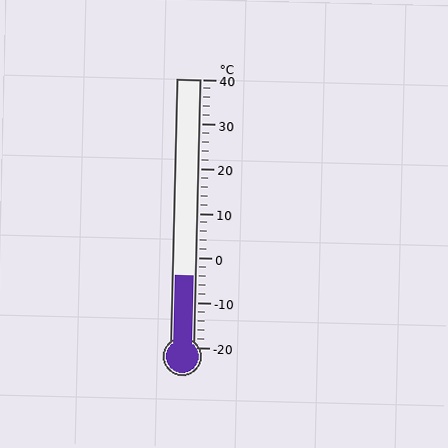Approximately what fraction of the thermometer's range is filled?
The thermometer is filled to approximately 25% of its range.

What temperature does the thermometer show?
The thermometer shows approximately -4°C.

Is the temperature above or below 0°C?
The temperature is below 0°C.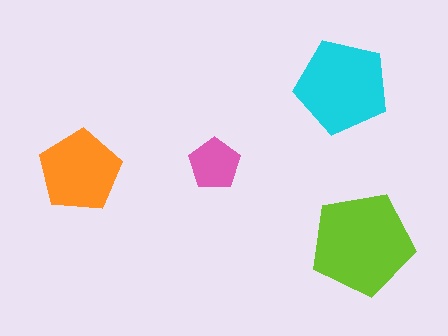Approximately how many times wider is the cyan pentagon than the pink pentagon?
About 2 times wider.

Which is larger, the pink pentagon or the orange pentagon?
The orange one.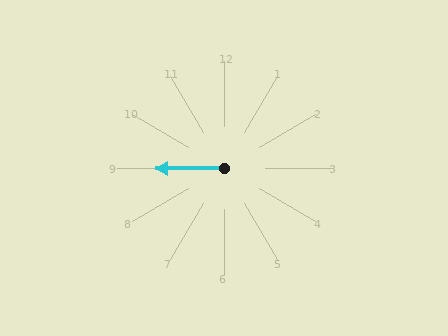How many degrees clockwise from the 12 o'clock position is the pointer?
Approximately 270 degrees.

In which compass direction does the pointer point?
West.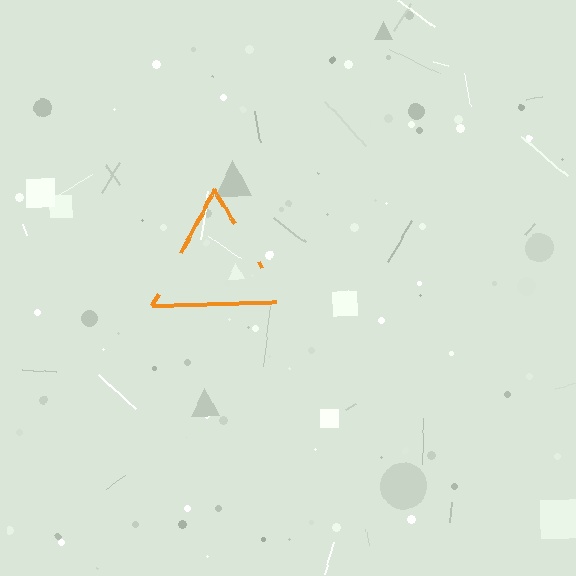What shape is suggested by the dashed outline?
The dashed outline suggests a triangle.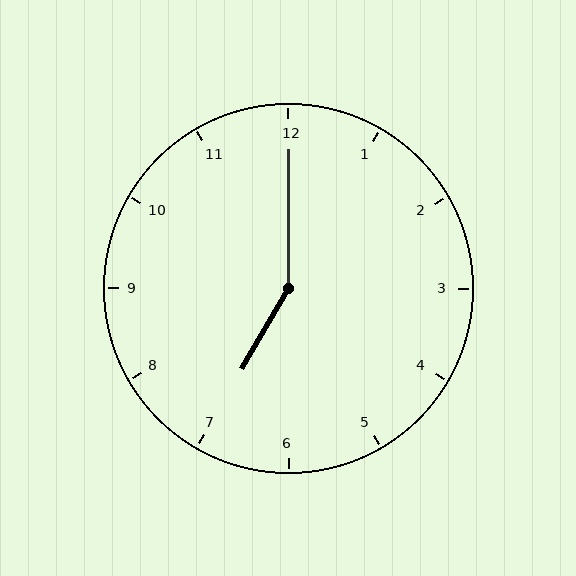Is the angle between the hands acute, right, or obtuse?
It is obtuse.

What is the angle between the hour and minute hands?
Approximately 150 degrees.